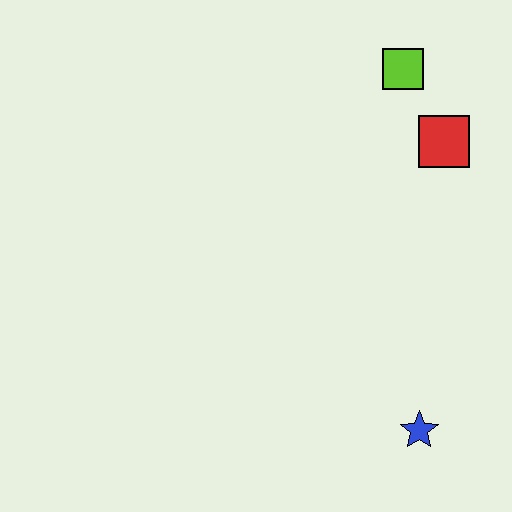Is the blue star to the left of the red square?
Yes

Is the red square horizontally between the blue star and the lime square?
No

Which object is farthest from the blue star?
The lime square is farthest from the blue star.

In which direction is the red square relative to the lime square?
The red square is below the lime square.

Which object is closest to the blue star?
The red square is closest to the blue star.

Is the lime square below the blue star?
No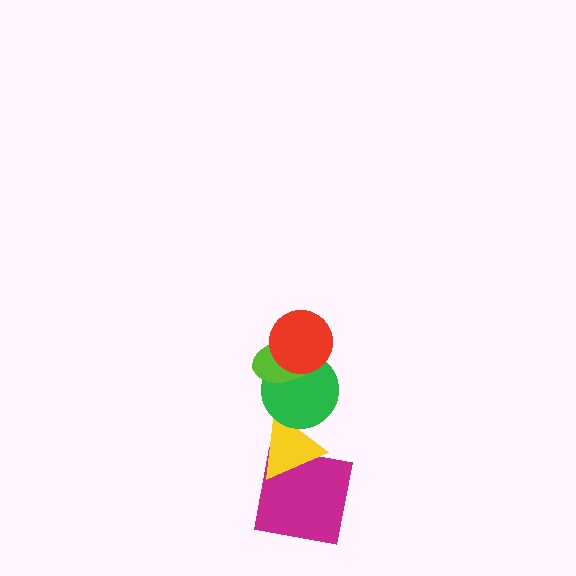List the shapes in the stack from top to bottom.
From top to bottom: the red circle, the lime ellipse, the green circle, the yellow triangle, the magenta square.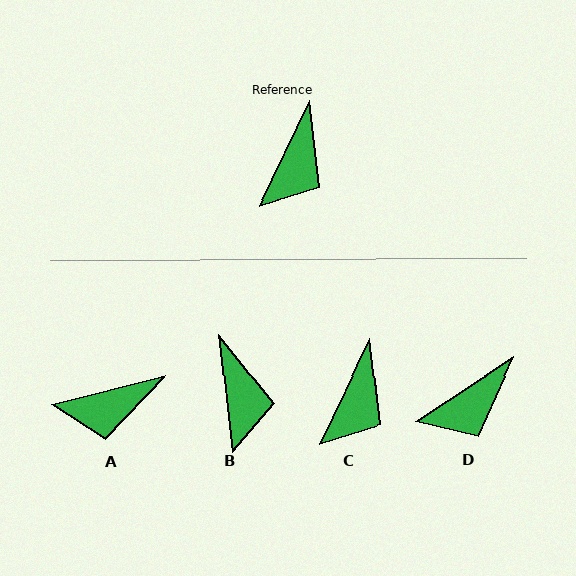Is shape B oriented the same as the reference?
No, it is off by about 32 degrees.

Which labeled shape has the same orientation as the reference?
C.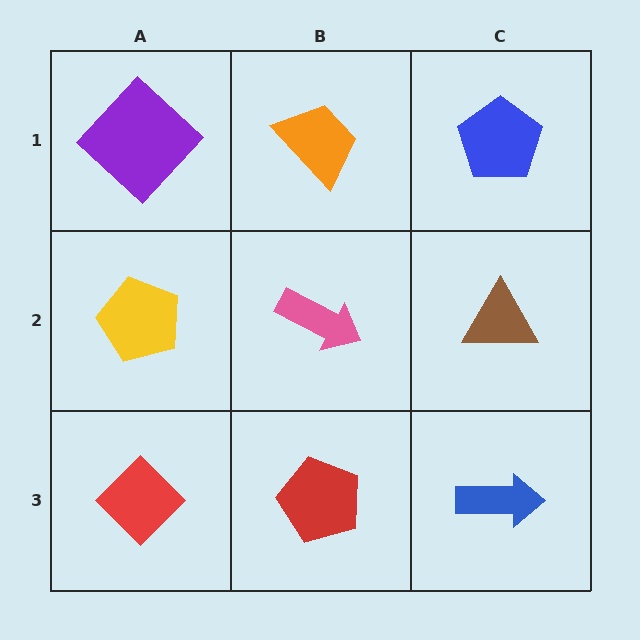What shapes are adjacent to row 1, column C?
A brown triangle (row 2, column C), an orange trapezoid (row 1, column B).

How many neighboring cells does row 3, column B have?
3.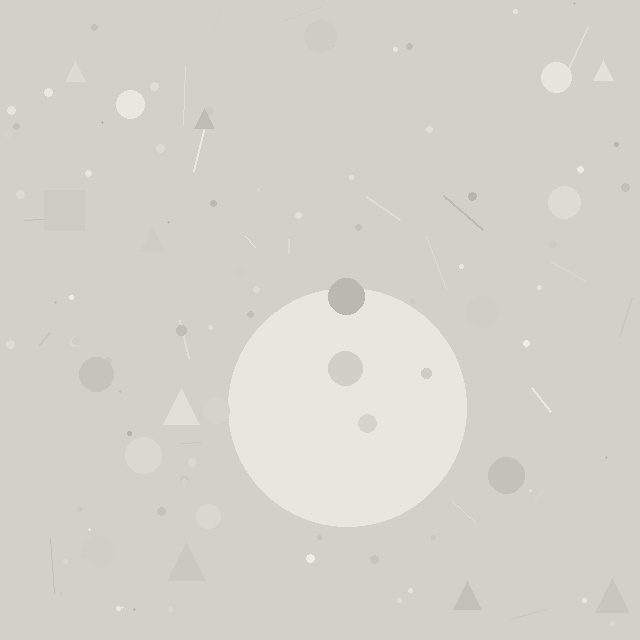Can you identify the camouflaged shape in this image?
The camouflaged shape is a circle.